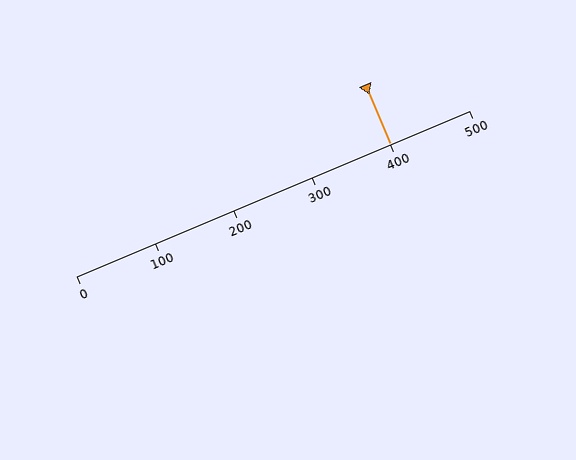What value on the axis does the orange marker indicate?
The marker indicates approximately 400.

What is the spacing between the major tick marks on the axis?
The major ticks are spaced 100 apart.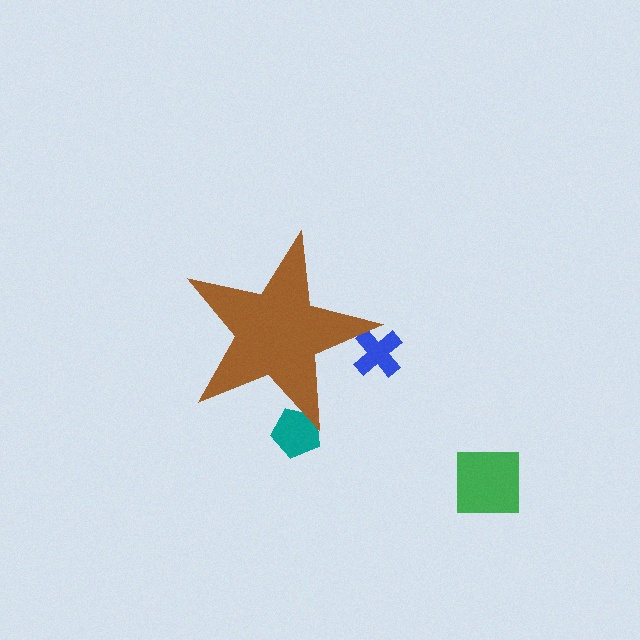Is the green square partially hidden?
No, the green square is fully visible.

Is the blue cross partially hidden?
Yes, the blue cross is partially hidden behind the brown star.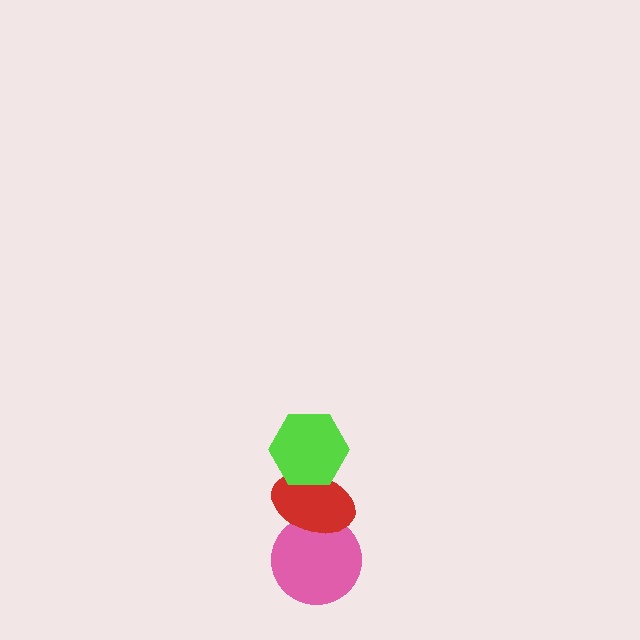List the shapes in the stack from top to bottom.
From top to bottom: the lime hexagon, the red ellipse, the pink circle.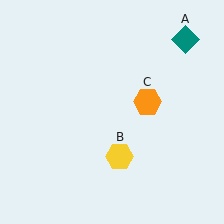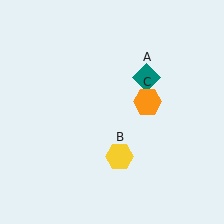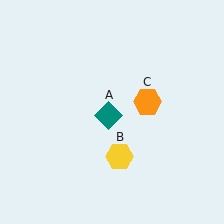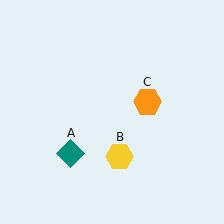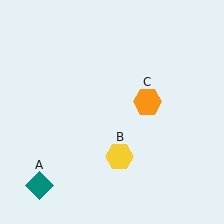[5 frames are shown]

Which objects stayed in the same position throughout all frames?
Yellow hexagon (object B) and orange hexagon (object C) remained stationary.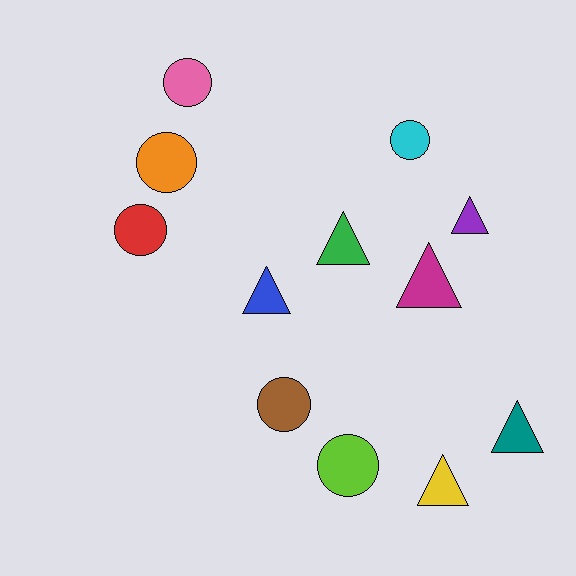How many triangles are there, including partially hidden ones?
There are 6 triangles.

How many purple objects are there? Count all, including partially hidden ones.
There is 1 purple object.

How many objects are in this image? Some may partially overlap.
There are 12 objects.